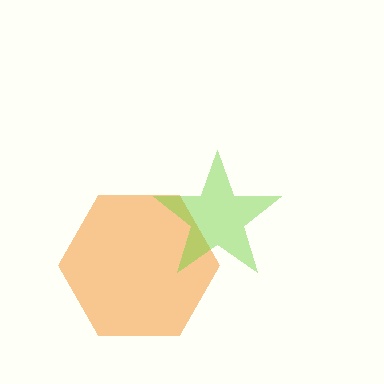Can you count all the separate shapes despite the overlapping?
Yes, there are 2 separate shapes.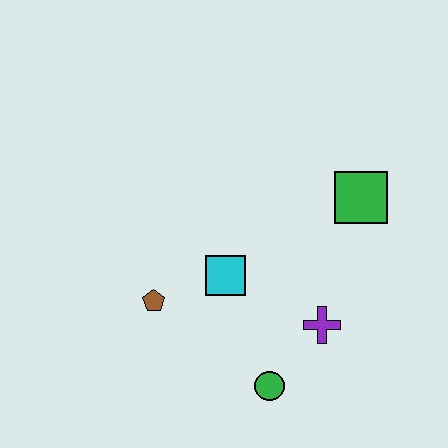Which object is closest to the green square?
The purple cross is closest to the green square.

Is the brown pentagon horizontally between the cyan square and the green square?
No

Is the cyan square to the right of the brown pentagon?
Yes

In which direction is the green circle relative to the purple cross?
The green circle is below the purple cross.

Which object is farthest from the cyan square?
The green square is farthest from the cyan square.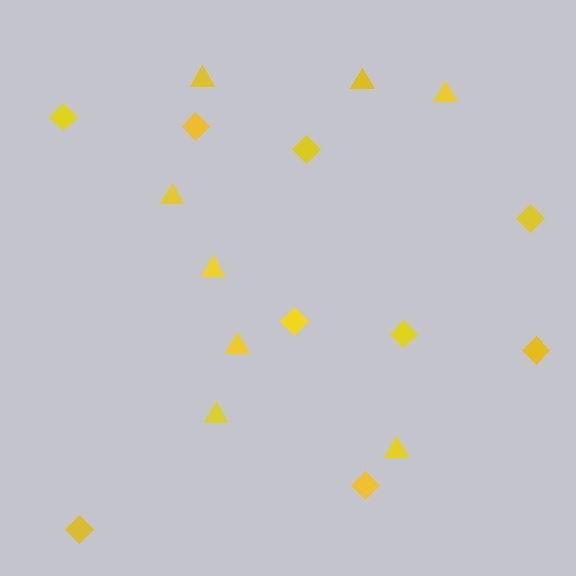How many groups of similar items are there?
There are 2 groups: one group of triangles (8) and one group of diamonds (9).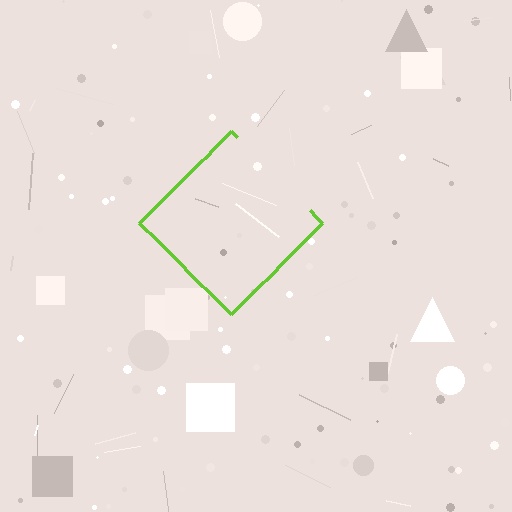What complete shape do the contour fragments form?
The contour fragments form a diamond.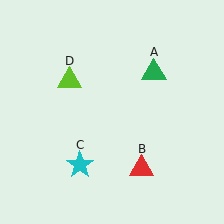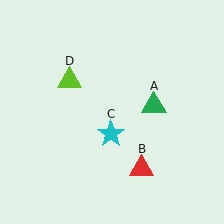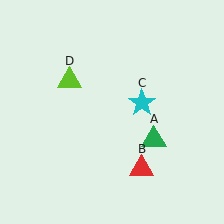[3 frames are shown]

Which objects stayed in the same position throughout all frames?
Red triangle (object B) and lime triangle (object D) remained stationary.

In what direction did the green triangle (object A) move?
The green triangle (object A) moved down.